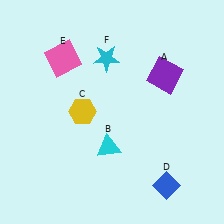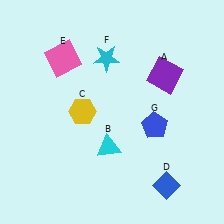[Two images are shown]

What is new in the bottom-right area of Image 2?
A blue pentagon (G) was added in the bottom-right area of Image 2.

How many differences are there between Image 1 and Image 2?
There is 1 difference between the two images.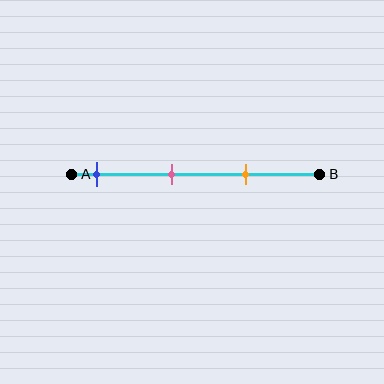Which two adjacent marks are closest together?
The pink and orange marks are the closest adjacent pair.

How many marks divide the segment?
There are 3 marks dividing the segment.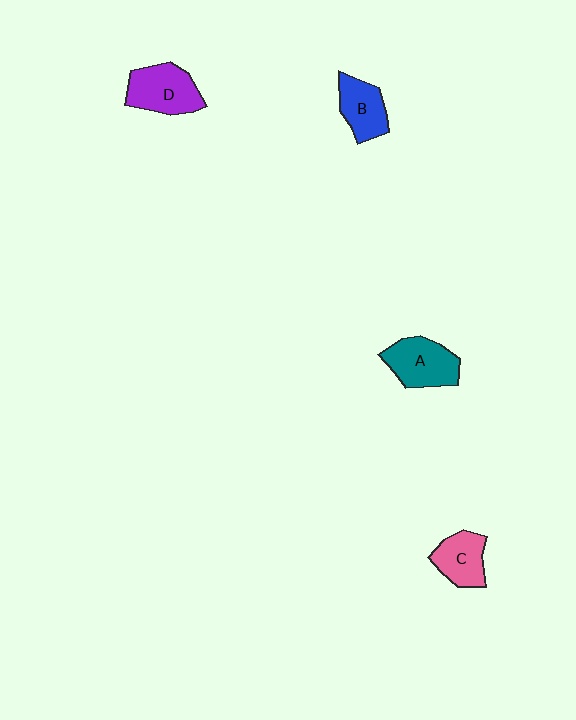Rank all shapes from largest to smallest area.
From largest to smallest: D (purple), A (teal), B (blue), C (pink).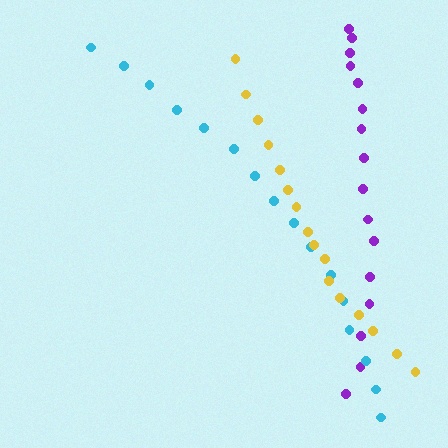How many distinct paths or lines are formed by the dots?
There are 3 distinct paths.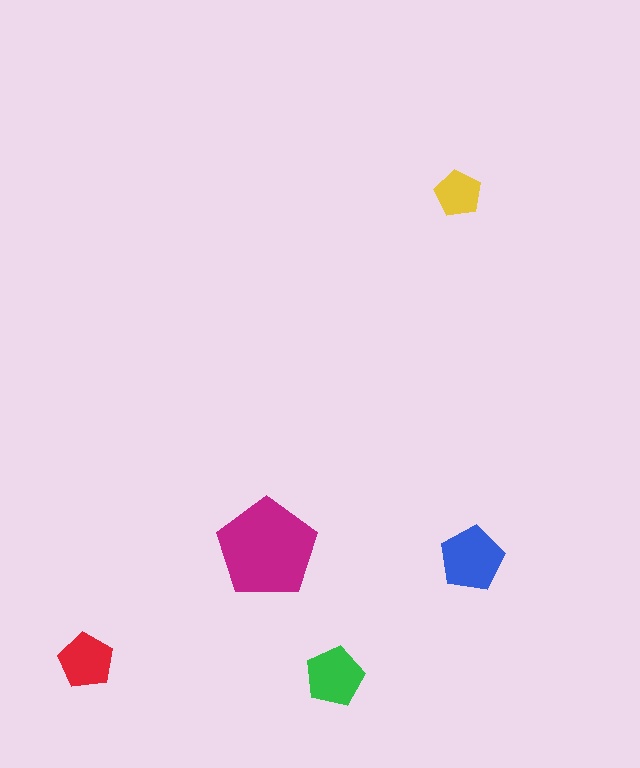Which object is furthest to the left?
The red pentagon is leftmost.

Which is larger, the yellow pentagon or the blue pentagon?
The blue one.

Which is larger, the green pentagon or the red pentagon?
The green one.